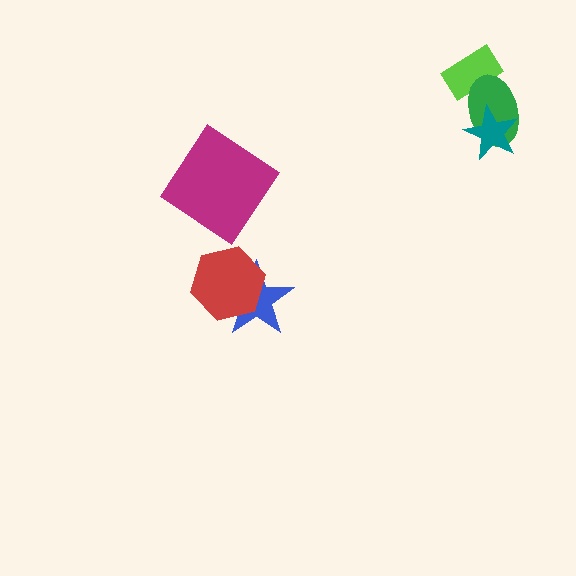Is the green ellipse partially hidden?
Yes, it is partially covered by another shape.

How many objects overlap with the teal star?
1 object overlaps with the teal star.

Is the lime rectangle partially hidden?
Yes, it is partially covered by another shape.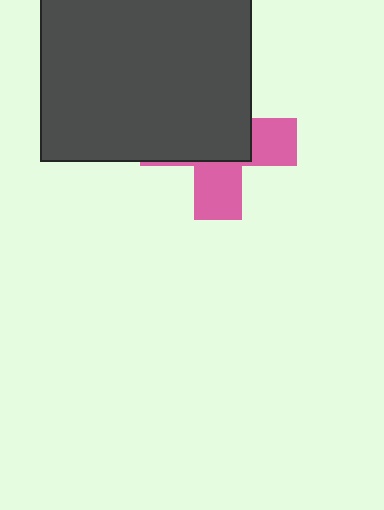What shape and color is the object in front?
The object in front is a dark gray rectangle.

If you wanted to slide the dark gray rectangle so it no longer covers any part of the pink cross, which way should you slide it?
Slide it toward the upper-left — that is the most direct way to separate the two shapes.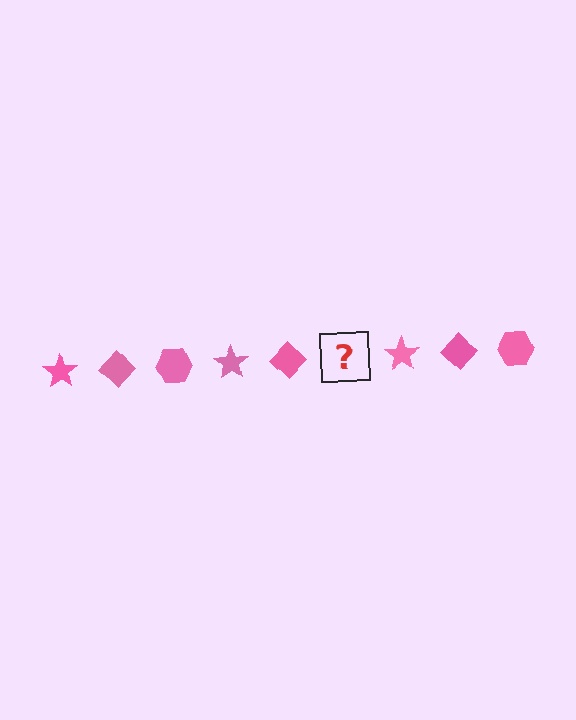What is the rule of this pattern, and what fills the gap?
The rule is that the pattern cycles through star, diamond, hexagon shapes in pink. The gap should be filled with a pink hexagon.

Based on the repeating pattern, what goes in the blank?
The blank should be a pink hexagon.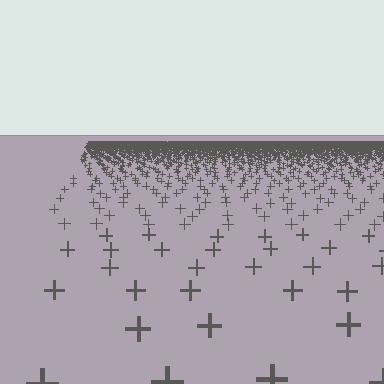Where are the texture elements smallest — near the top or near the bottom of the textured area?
Near the top.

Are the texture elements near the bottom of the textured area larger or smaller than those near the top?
Larger. Near the bottom, elements are closer to the viewer and appear at a bigger on-screen size.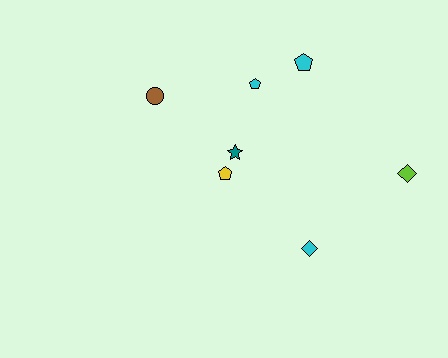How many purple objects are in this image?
There are no purple objects.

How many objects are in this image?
There are 7 objects.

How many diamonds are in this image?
There are 2 diamonds.